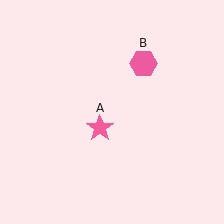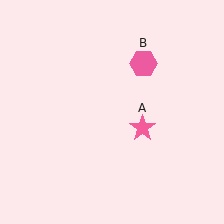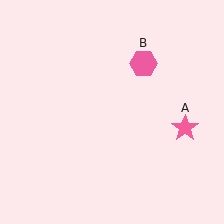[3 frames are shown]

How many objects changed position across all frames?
1 object changed position: pink star (object A).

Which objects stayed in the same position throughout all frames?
Pink hexagon (object B) remained stationary.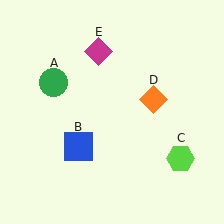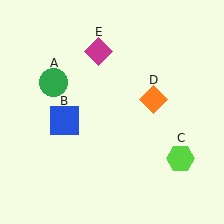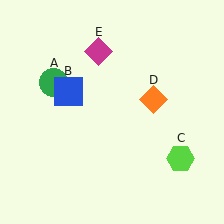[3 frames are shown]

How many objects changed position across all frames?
1 object changed position: blue square (object B).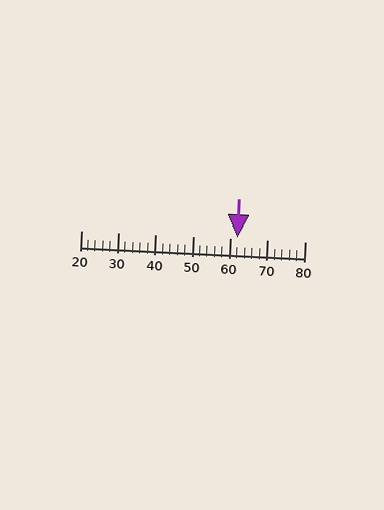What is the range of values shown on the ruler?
The ruler shows values from 20 to 80.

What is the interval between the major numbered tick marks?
The major tick marks are spaced 10 units apart.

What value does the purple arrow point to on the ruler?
The purple arrow points to approximately 62.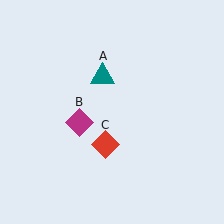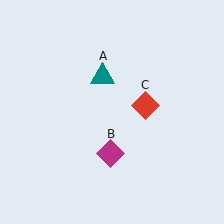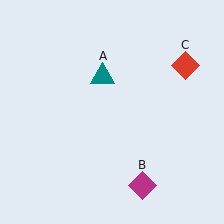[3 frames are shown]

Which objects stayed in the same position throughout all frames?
Teal triangle (object A) remained stationary.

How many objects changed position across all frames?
2 objects changed position: magenta diamond (object B), red diamond (object C).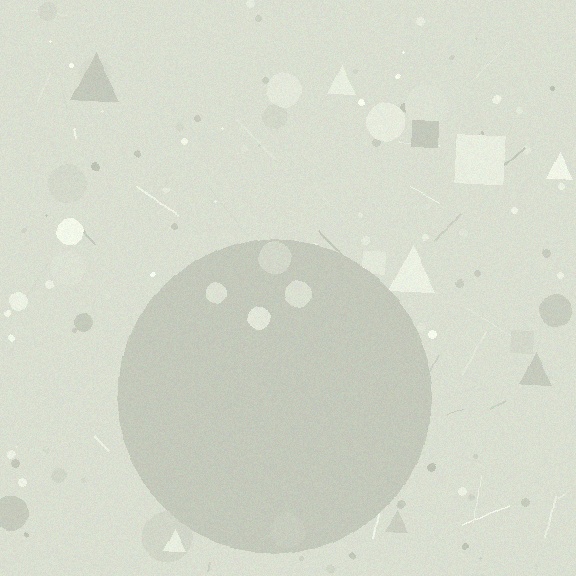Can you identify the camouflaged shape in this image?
The camouflaged shape is a circle.